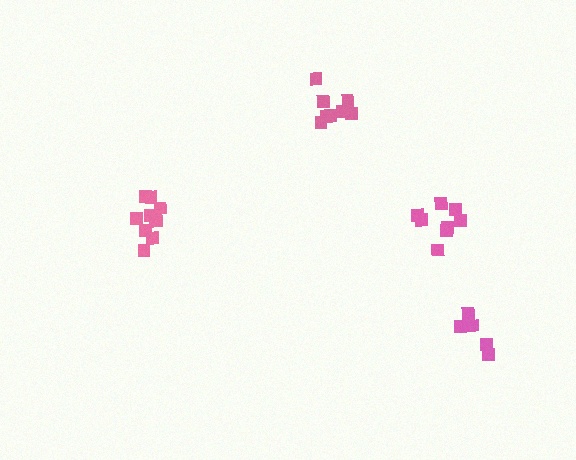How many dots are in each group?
Group 1: 8 dots, Group 2: 8 dots, Group 3: 10 dots, Group 4: 5 dots (31 total).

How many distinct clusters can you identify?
There are 4 distinct clusters.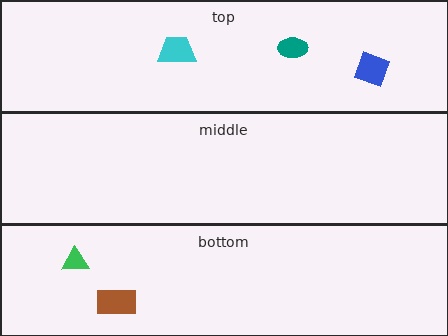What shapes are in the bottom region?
The brown rectangle, the green triangle.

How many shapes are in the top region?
3.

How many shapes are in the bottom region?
2.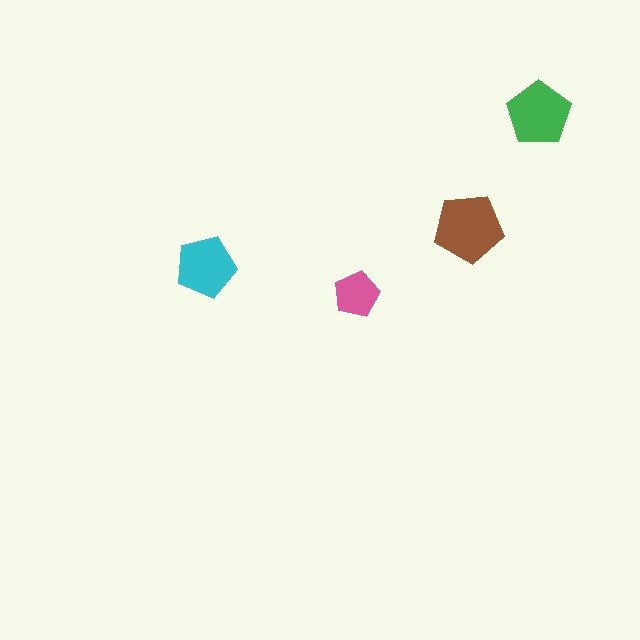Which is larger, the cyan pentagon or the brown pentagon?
The brown one.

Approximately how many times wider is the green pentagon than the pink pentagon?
About 1.5 times wider.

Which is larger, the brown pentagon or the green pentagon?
The brown one.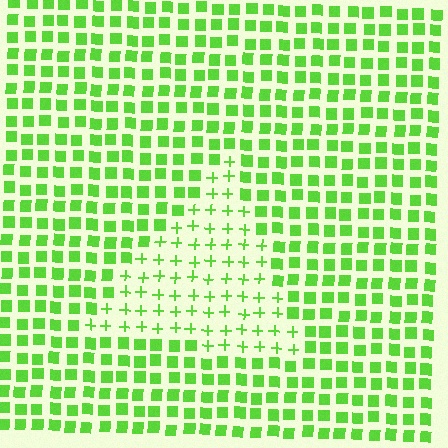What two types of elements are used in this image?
The image uses plus signs inside the triangle region and squares outside it.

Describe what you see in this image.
The image is filled with small lime elements arranged in a uniform grid. A triangle-shaped region contains plus signs, while the surrounding area contains squares. The boundary is defined purely by the change in element shape.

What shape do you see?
I see a triangle.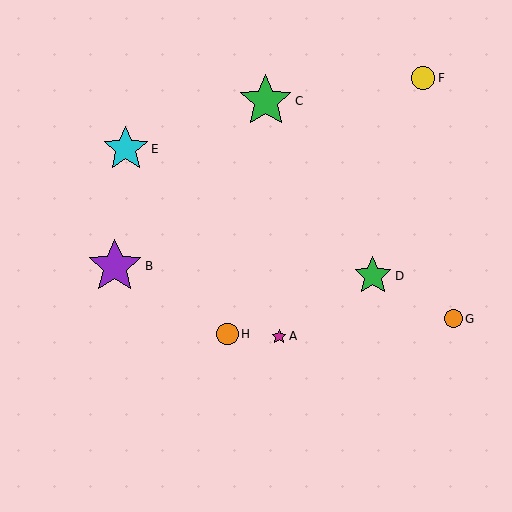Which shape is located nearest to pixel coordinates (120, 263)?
The purple star (labeled B) at (115, 266) is nearest to that location.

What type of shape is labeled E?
Shape E is a cyan star.